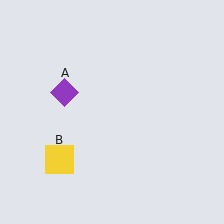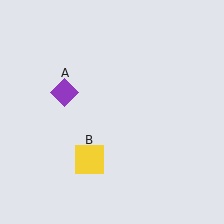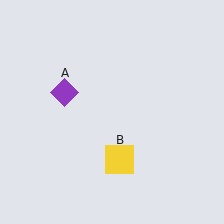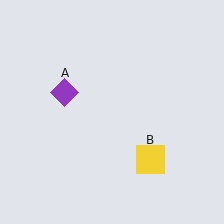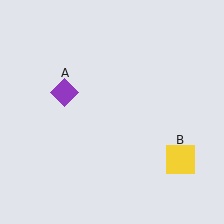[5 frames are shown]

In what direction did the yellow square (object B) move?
The yellow square (object B) moved right.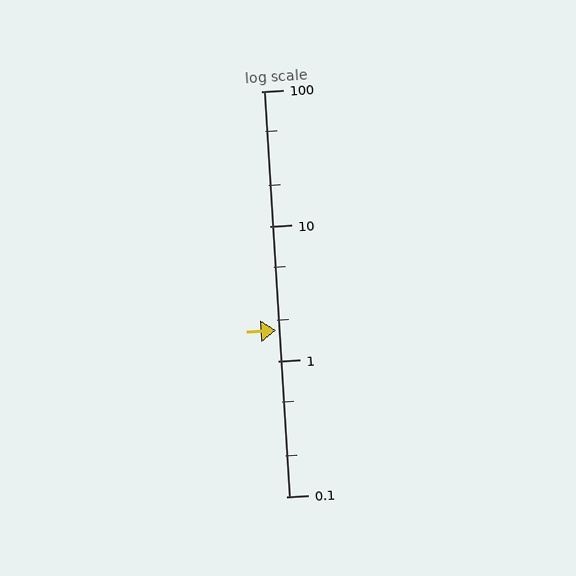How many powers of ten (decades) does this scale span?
The scale spans 3 decades, from 0.1 to 100.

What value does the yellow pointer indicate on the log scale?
The pointer indicates approximately 1.7.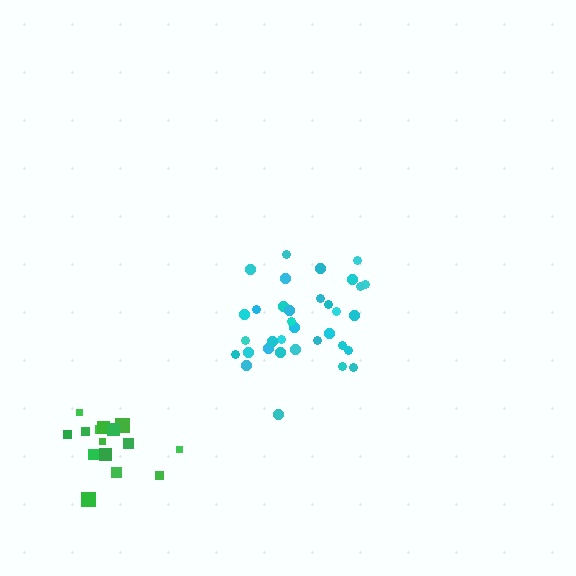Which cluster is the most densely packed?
Green.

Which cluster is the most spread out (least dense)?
Cyan.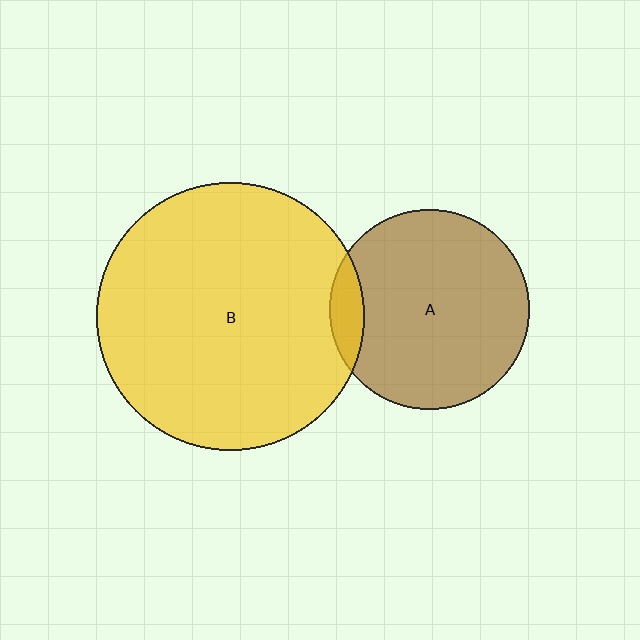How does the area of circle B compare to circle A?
Approximately 1.8 times.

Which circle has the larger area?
Circle B (yellow).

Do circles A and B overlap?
Yes.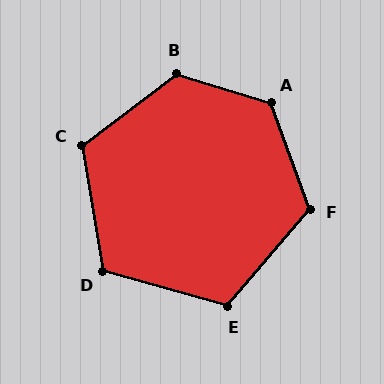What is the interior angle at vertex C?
Approximately 118 degrees (obtuse).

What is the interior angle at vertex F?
Approximately 119 degrees (obtuse).